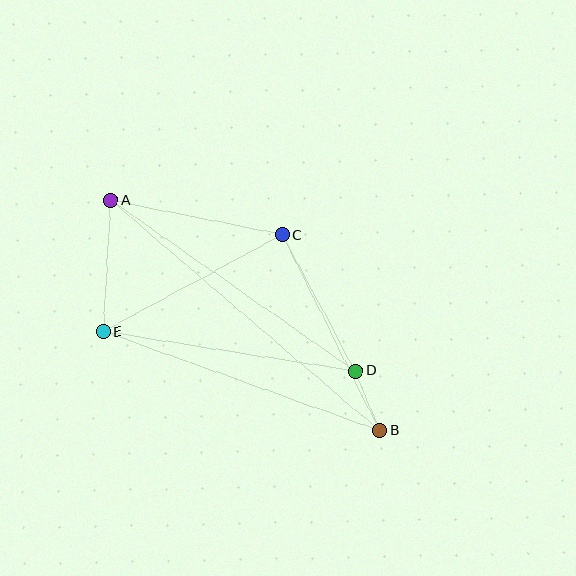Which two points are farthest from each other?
Points A and B are farthest from each other.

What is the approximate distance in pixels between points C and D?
The distance between C and D is approximately 154 pixels.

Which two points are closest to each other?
Points B and D are closest to each other.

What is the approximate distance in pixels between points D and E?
The distance between D and E is approximately 255 pixels.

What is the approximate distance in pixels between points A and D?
The distance between A and D is approximately 298 pixels.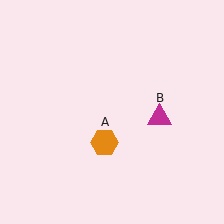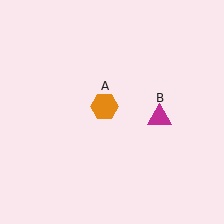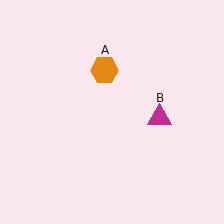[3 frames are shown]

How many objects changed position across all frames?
1 object changed position: orange hexagon (object A).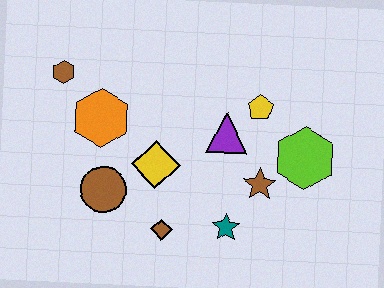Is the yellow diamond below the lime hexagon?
Yes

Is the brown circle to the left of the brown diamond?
Yes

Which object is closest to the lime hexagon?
The brown star is closest to the lime hexagon.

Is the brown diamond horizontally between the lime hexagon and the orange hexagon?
Yes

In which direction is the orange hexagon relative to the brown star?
The orange hexagon is to the left of the brown star.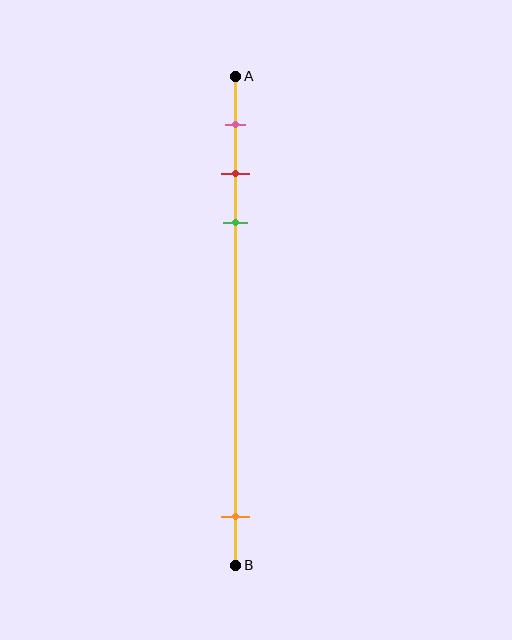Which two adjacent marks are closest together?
The red and green marks are the closest adjacent pair.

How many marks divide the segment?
There are 4 marks dividing the segment.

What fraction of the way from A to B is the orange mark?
The orange mark is approximately 90% (0.9) of the way from A to B.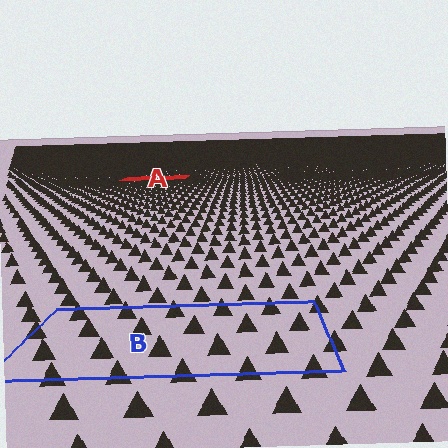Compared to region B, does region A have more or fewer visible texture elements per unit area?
Region A has more texture elements per unit area — they are packed more densely because it is farther away.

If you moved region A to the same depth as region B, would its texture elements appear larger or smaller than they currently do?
They would appear larger. At a closer depth, the same texture elements are projected at a bigger on-screen size.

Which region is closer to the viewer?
Region B is closer. The texture elements there are larger and more spread out.